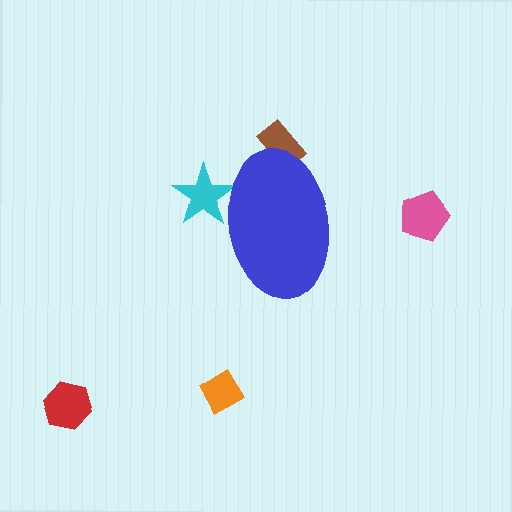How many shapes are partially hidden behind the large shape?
2 shapes are partially hidden.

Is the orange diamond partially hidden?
No, the orange diamond is fully visible.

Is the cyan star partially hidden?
Yes, the cyan star is partially hidden behind the blue ellipse.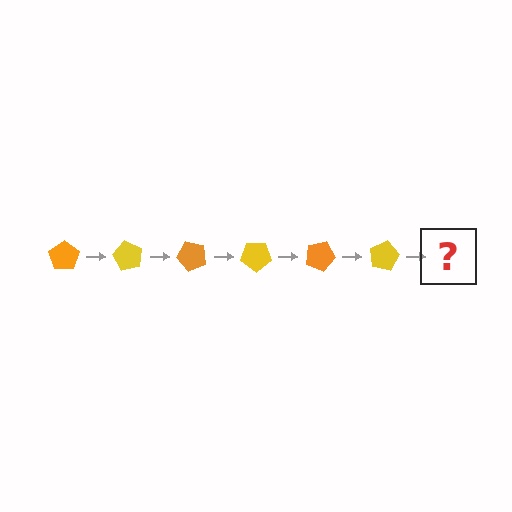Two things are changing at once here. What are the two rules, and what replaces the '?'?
The two rules are that it rotates 60 degrees each step and the color cycles through orange and yellow. The '?' should be an orange pentagon, rotated 360 degrees from the start.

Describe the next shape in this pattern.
It should be an orange pentagon, rotated 360 degrees from the start.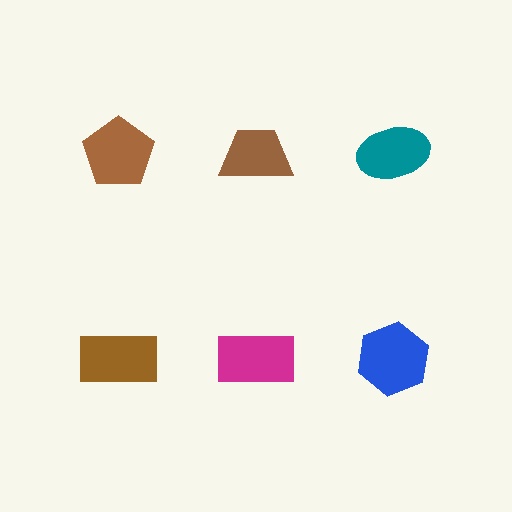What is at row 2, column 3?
A blue hexagon.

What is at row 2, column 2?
A magenta rectangle.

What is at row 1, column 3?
A teal ellipse.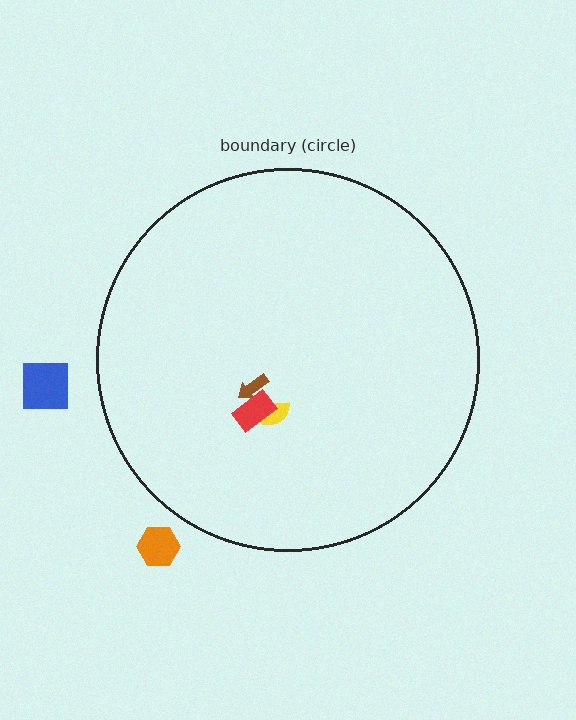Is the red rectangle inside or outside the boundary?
Inside.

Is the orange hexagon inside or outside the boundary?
Outside.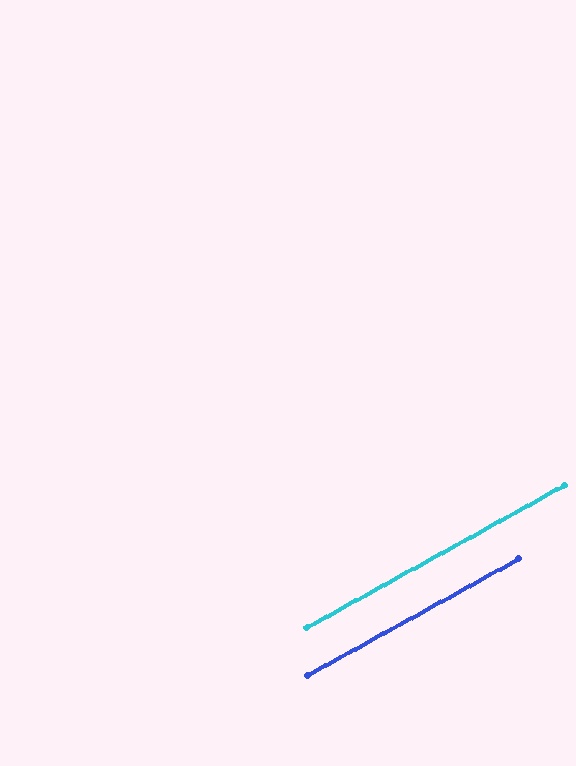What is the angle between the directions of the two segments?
Approximately 0 degrees.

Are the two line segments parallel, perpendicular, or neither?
Parallel — their directions differ by only 0.1°.